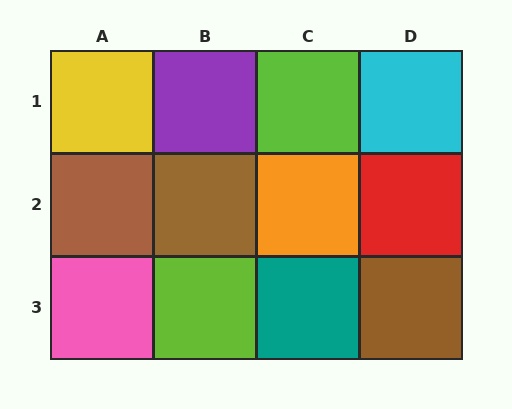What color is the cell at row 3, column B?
Lime.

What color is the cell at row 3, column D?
Brown.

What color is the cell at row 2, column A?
Brown.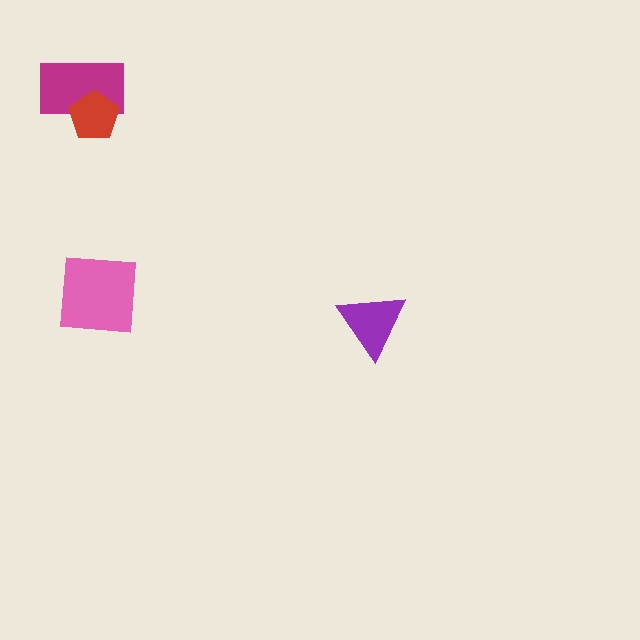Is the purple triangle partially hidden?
No, no other shape covers it.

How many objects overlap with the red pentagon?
1 object overlaps with the red pentagon.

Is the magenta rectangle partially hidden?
Yes, it is partially covered by another shape.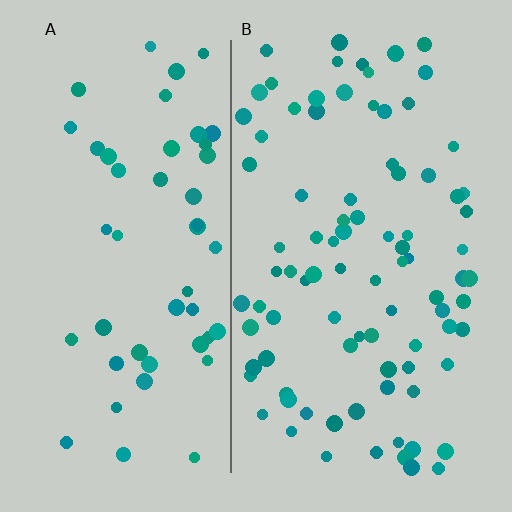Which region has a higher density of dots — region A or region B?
B (the right).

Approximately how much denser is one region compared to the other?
Approximately 1.8× — region B over region A.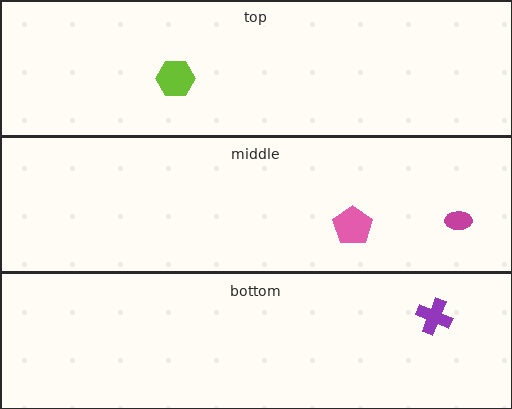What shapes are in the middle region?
The pink pentagon, the magenta ellipse.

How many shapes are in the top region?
1.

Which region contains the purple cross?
The bottom region.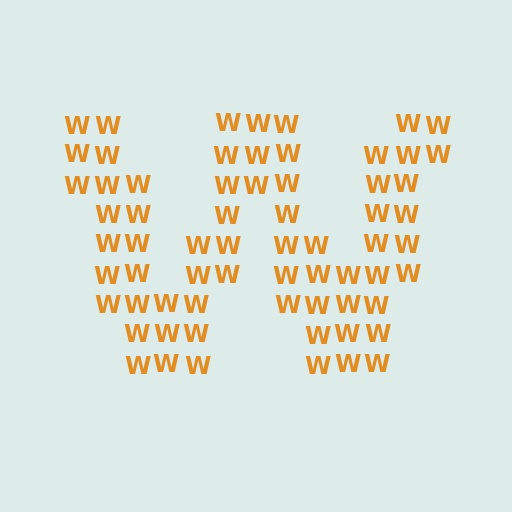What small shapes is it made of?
It is made of small letter W's.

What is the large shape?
The large shape is the letter W.